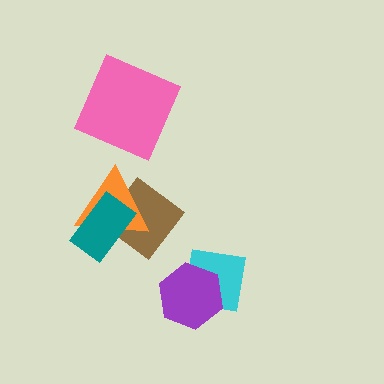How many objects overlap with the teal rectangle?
2 objects overlap with the teal rectangle.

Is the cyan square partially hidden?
Yes, it is partially covered by another shape.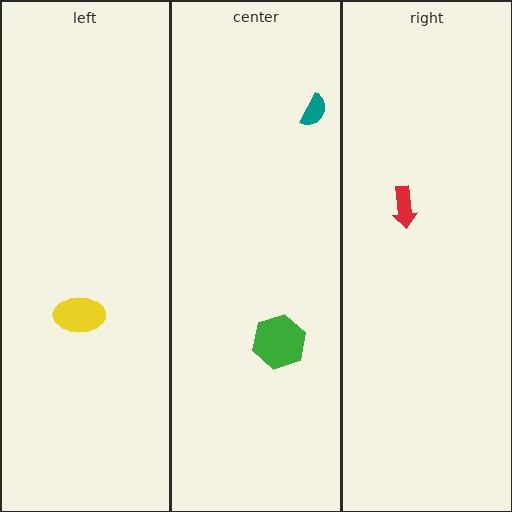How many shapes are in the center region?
2.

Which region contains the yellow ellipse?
The left region.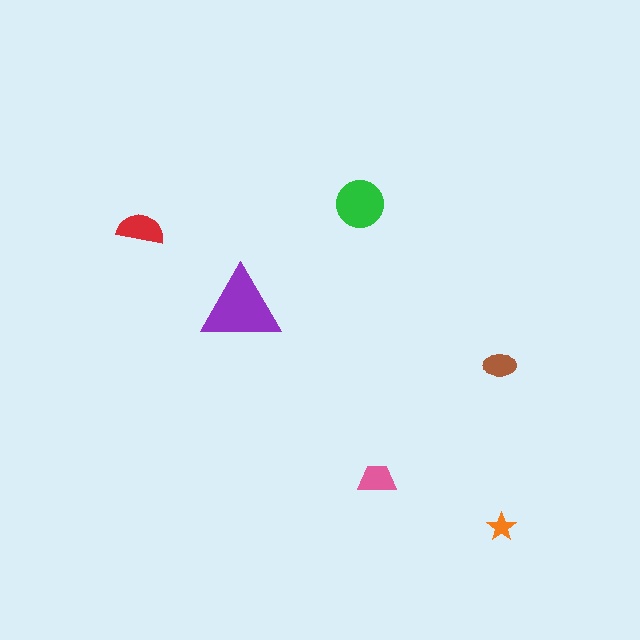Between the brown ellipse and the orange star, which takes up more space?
The brown ellipse.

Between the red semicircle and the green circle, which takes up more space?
The green circle.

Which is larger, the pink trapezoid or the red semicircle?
The red semicircle.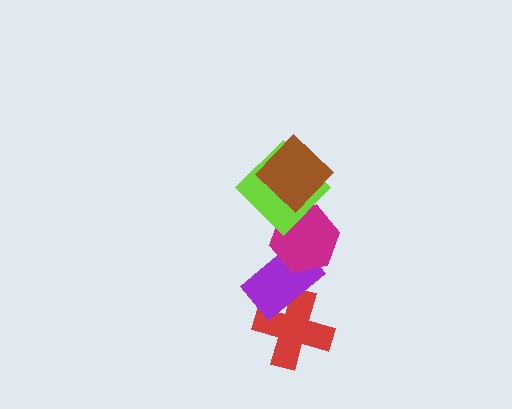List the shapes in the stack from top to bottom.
From top to bottom: the brown diamond, the lime diamond, the magenta hexagon, the purple rectangle, the red cross.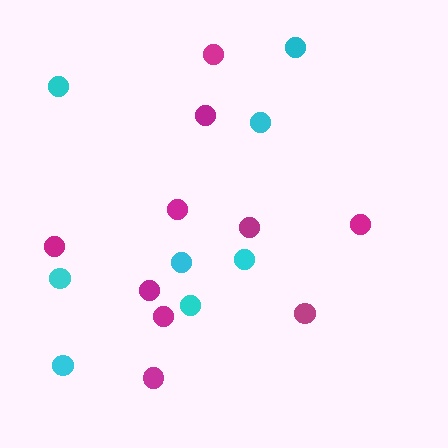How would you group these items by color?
There are 2 groups: one group of cyan circles (8) and one group of magenta circles (10).